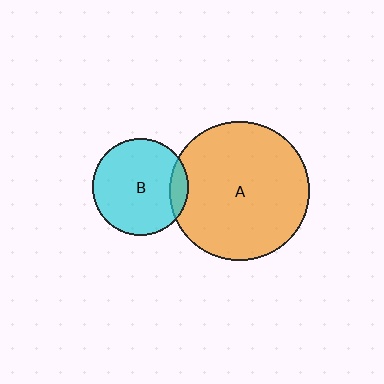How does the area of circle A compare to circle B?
Approximately 2.1 times.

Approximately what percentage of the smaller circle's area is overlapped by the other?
Approximately 10%.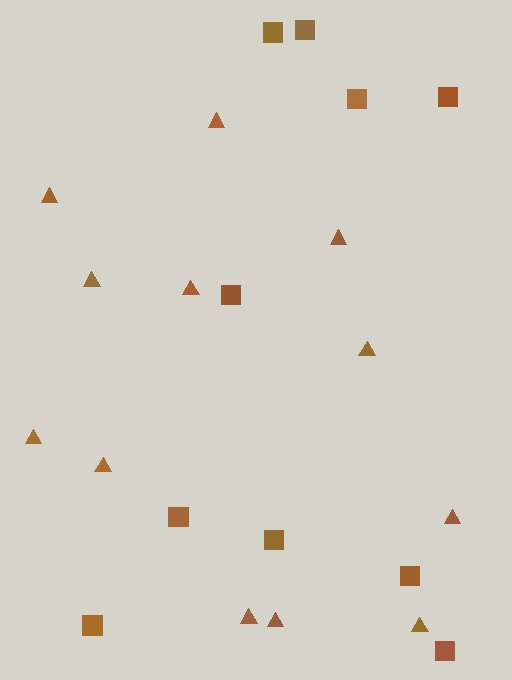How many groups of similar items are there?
There are 2 groups: one group of squares (10) and one group of triangles (12).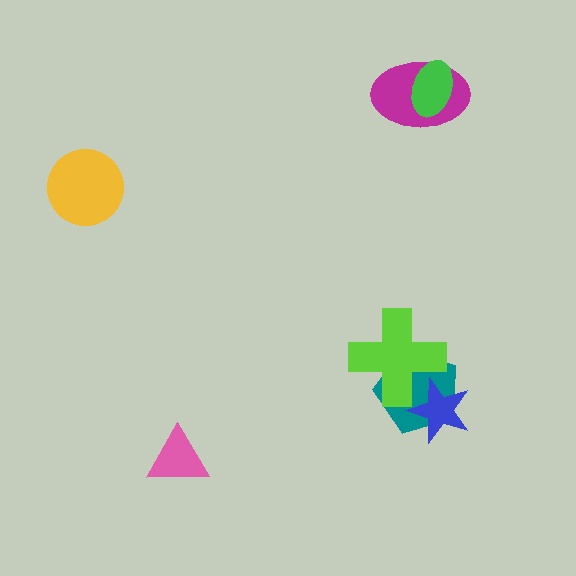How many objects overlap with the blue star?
2 objects overlap with the blue star.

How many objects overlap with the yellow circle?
0 objects overlap with the yellow circle.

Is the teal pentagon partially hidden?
Yes, it is partially covered by another shape.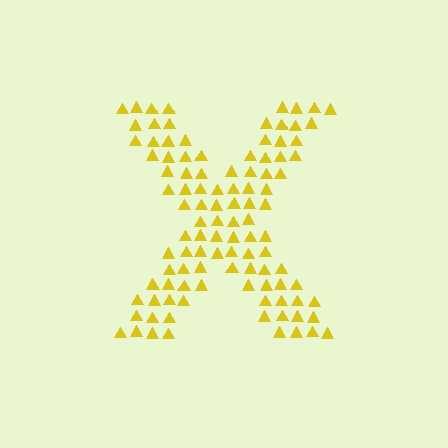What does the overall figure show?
The overall figure shows the letter X.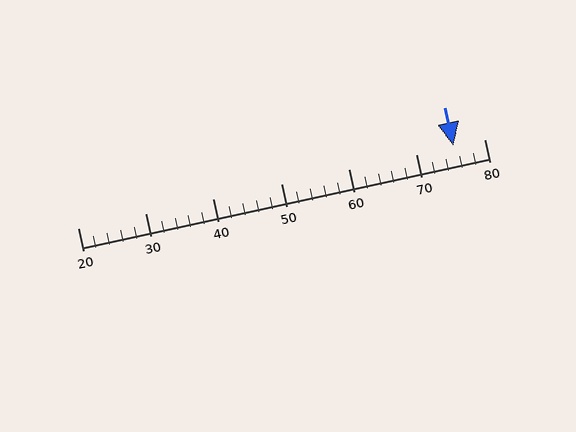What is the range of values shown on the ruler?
The ruler shows values from 20 to 80.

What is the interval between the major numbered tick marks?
The major tick marks are spaced 10 units apart.